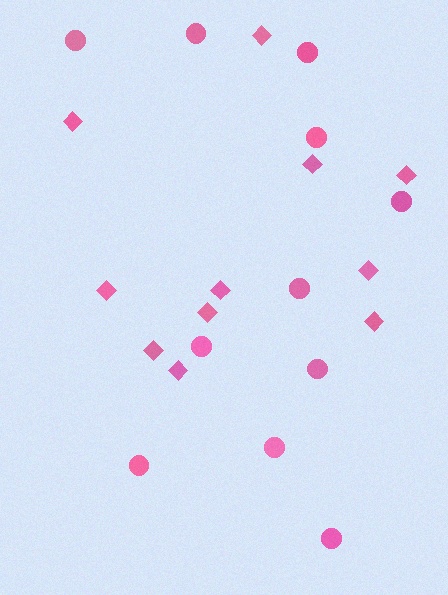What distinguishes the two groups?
There are 2 groups: one group of circles (11) and one group of diamonds (11).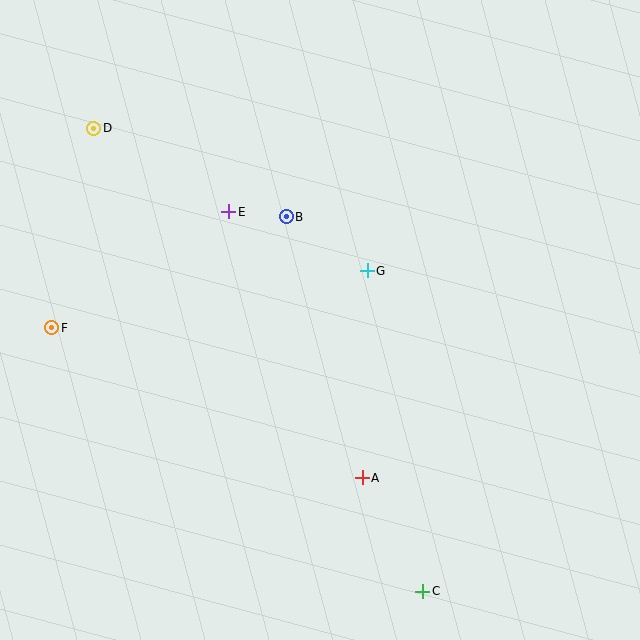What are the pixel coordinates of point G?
Point G is at (367, 271).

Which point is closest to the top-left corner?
Point D is closest to the top-left corner.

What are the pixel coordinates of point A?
Point A is at (362, 478).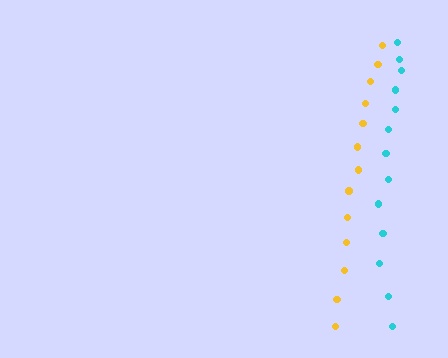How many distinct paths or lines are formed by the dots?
There are 2 distinct paths.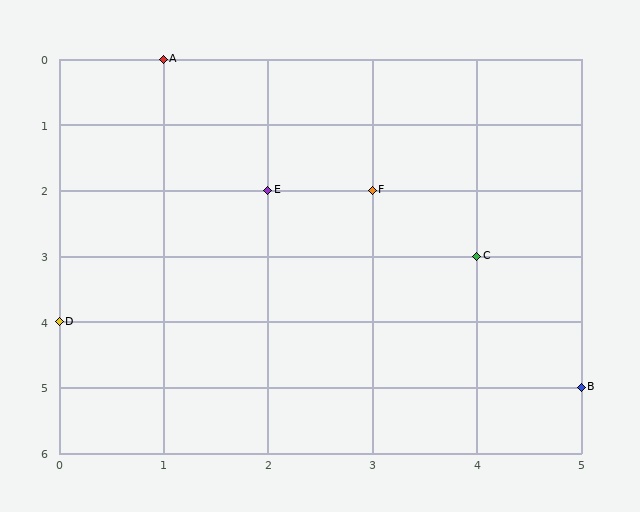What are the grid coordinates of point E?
Point E is at grid coordinates (2, 2).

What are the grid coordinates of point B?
Point B is at grid coordinates (5, 5).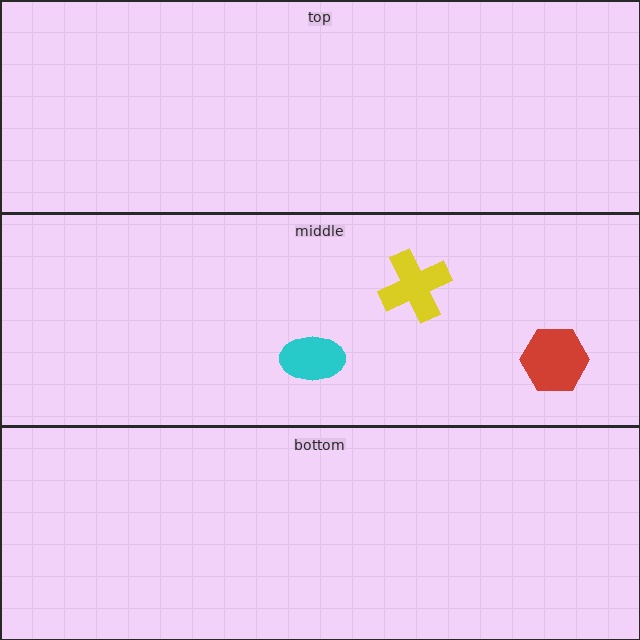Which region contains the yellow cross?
The middle region.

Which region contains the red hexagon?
The middle region.